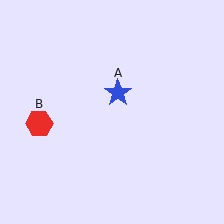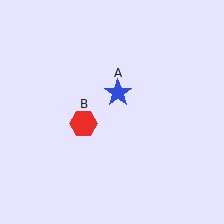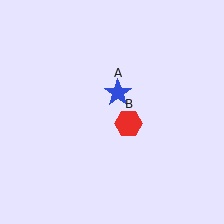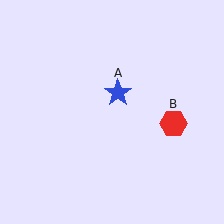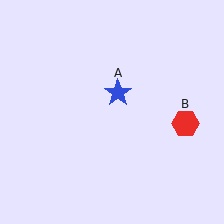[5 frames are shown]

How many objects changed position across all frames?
1 object changed position: red hexagon (object B).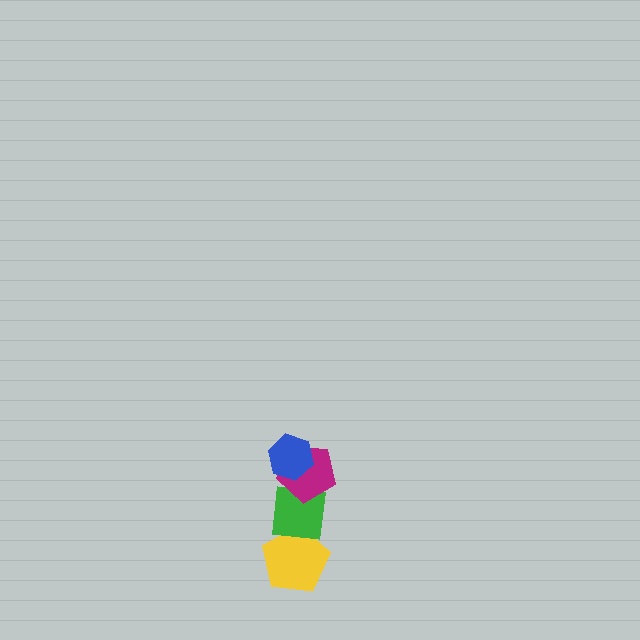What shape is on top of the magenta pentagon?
The blue hexagon is on top of the magenta pentagon.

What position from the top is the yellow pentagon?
The yellow pentagon is 4th from the top.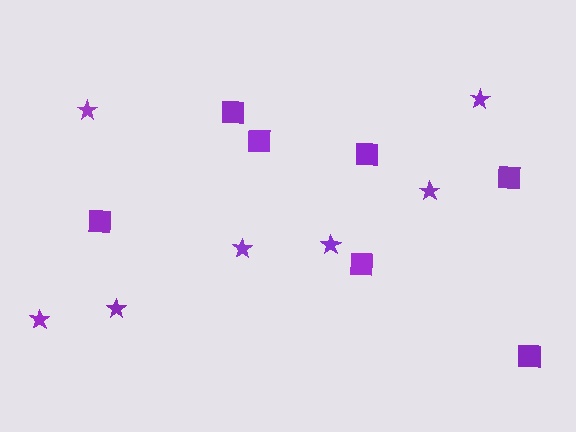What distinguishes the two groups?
There are 2 groups: one group of squares (7) and one group of stars (7).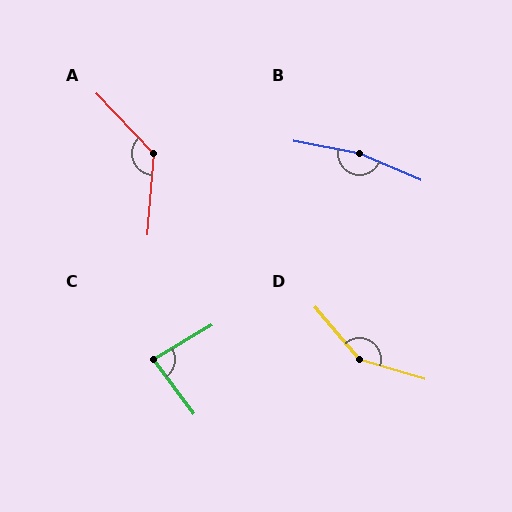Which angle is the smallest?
C, at approximately 83 degrees.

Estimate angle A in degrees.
Approximately 132 degrees.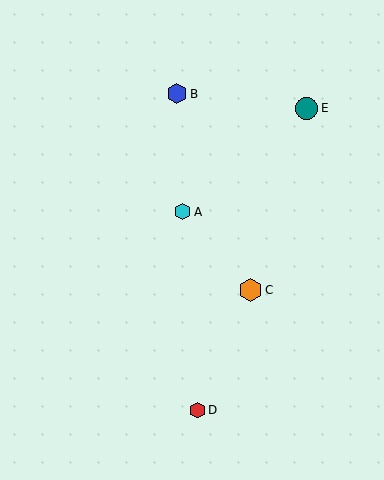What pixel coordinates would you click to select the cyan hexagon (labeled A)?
Click at (183, 212) to select the cyan hexagon A.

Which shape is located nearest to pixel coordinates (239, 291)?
The orange hexagon (labeled C) at (250, 290) is nearest to that location.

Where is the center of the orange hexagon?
The center of the orange hexagon is at (250, 290).